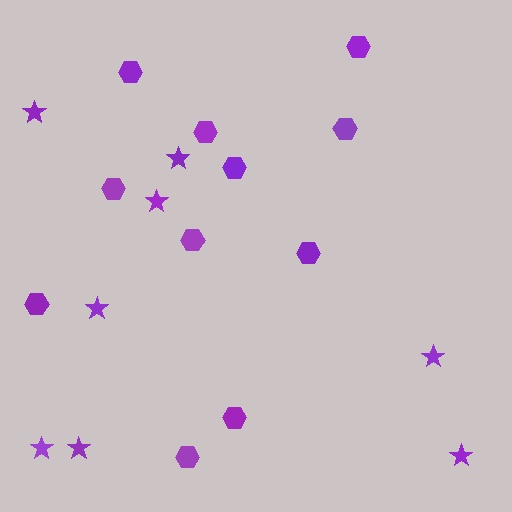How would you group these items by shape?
There are 2 groups: one group of stars (8) and one group of hexagons (11).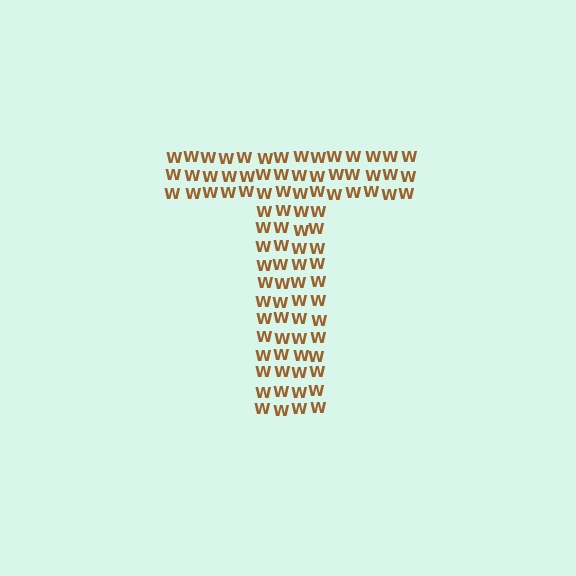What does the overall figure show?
The overall figure shows the letter T.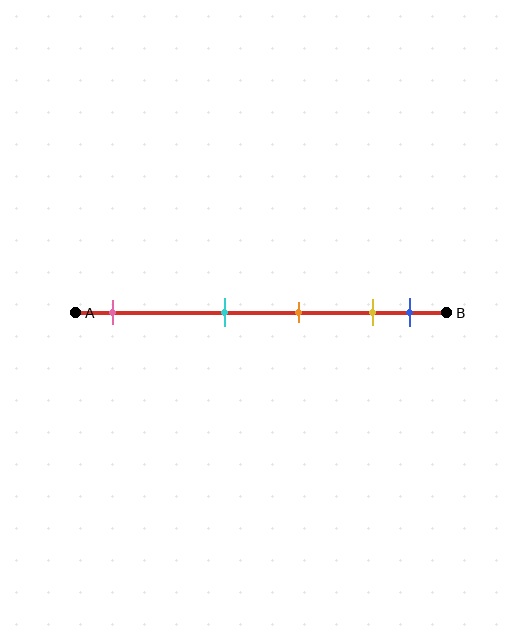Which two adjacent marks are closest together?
The yellow and blue marks are the closest adjacent pair.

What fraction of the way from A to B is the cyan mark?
The cyan mark is approximately 40% (0.4) of the way from A to B.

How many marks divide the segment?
There are 5 marks dividing the segment.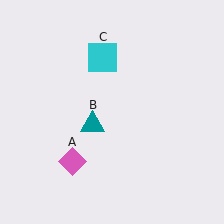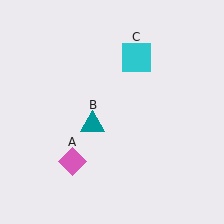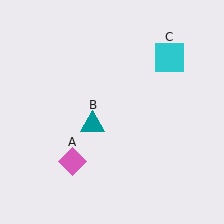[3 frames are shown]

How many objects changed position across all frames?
1 object changed position: cyan square (object C).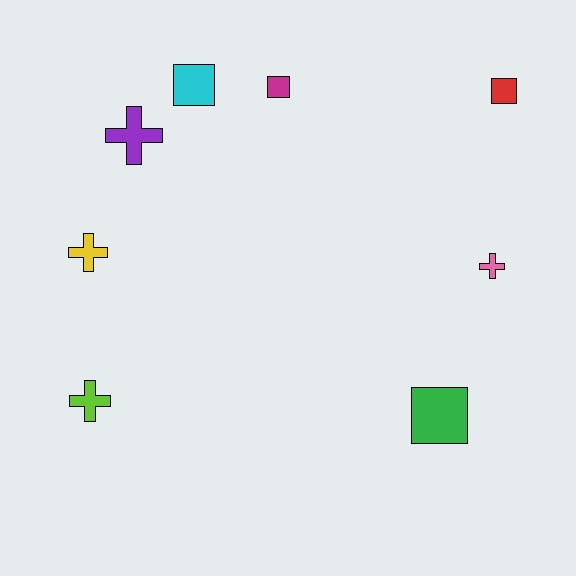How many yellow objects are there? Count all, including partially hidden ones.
There is 1 yellow object.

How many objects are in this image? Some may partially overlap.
There are 8 objects.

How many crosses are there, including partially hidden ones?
There are 4 crosses.